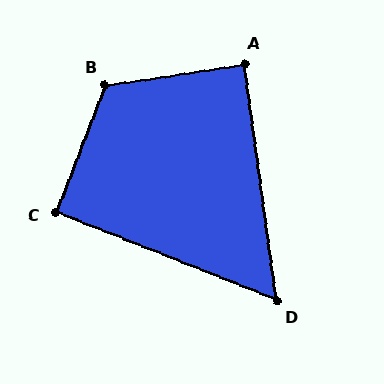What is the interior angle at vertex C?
Approximately 91 degrees (approximately right).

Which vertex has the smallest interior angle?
D, at approximately 61 degrees.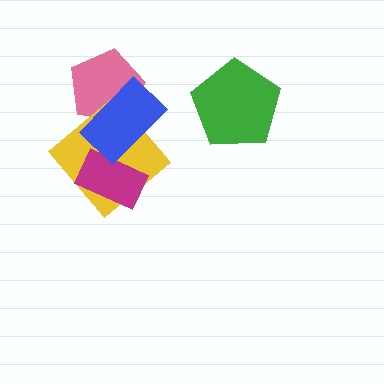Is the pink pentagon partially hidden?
Yes, it is partially covered by another shape.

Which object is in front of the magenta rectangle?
The blue rectangle is in front of the magenta rectangle.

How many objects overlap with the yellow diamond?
3 objects overlap with the yellow diamond.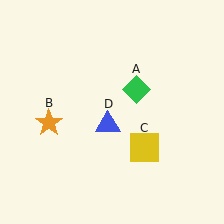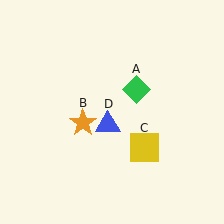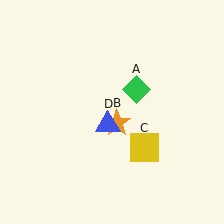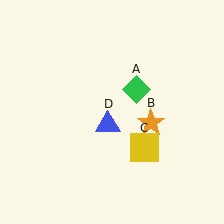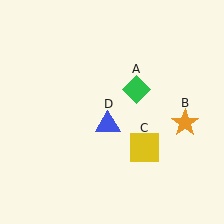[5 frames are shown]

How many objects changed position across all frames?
1 object changed position: orange star (object B).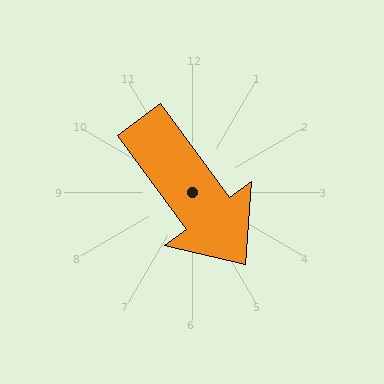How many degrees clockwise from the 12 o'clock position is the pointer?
Approximately 144 degrees.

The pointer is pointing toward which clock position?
Roughly 5 o'clock.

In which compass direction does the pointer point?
Southeast.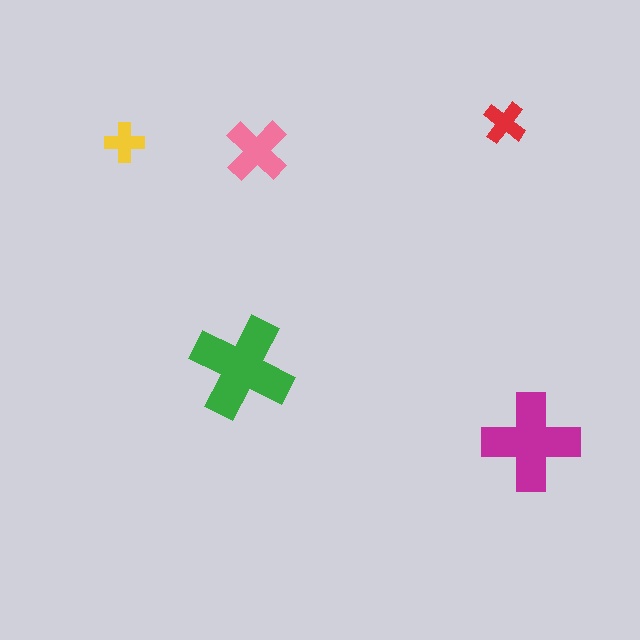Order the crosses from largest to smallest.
the green one, the magenta one, the pink one, the red one, the yellow one.